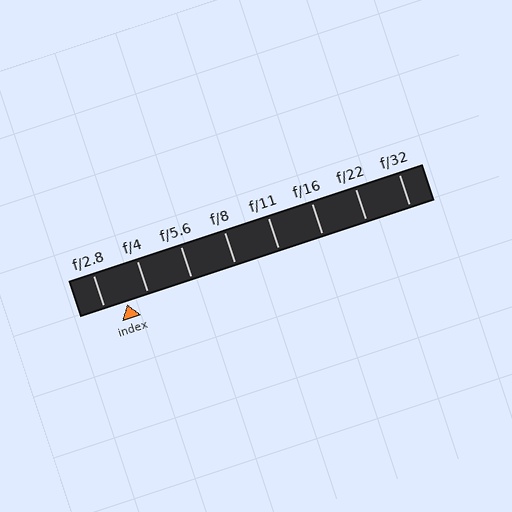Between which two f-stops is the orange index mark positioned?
The index mark is between f/2.8 and f/4.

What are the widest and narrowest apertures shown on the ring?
The widest aperture shown is f/2.8 and the narrowest is f/32.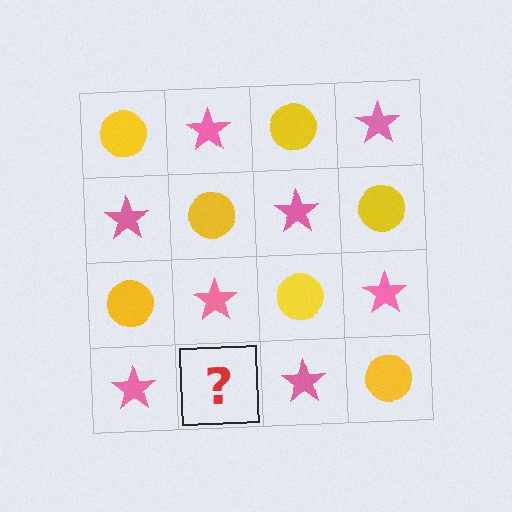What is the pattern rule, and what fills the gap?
The rule is that it alternates yellow circle and pink star in a checkerboard pattern. The gap should be filled with a yellow circle.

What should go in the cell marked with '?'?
The missing cell should contain a yellow circle.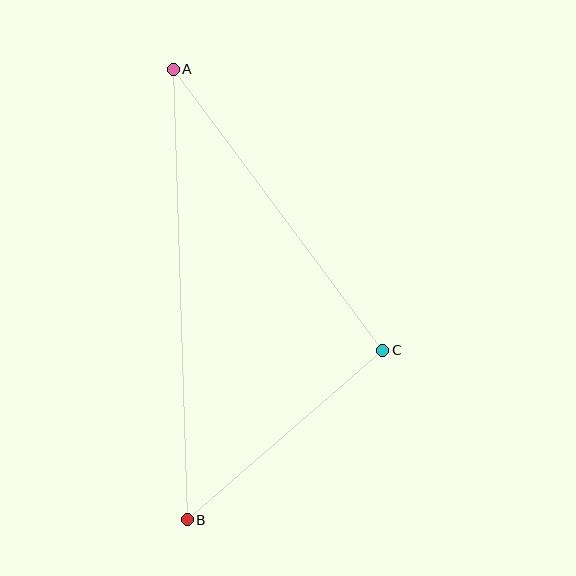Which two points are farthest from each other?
Points A and B are farthest from each other.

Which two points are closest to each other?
Points B and C are closest to each other.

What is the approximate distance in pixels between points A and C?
The distance between A and C is approximately 350 pixels.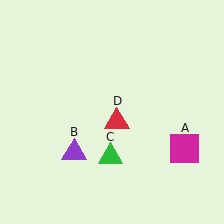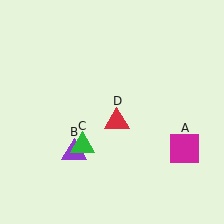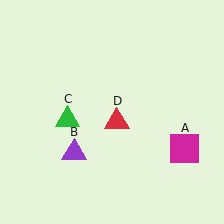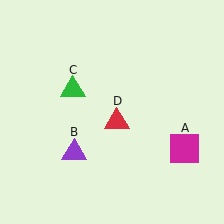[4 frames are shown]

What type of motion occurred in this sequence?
The green triangle (object C) rotated clockwise around the center of the scene.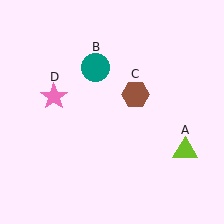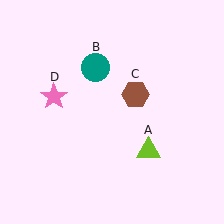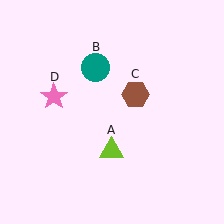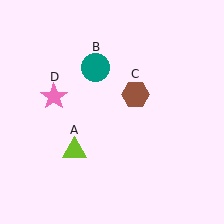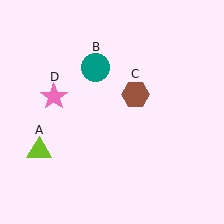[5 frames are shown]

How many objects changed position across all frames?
1 object changed position: lime triangle (object A).